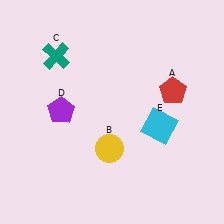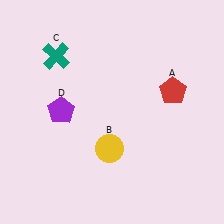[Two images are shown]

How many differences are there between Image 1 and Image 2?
There is 1 difference between the two images.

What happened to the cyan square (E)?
The cyan square (E) was removed in Image 2. It was in the bottom-right area of Image 1.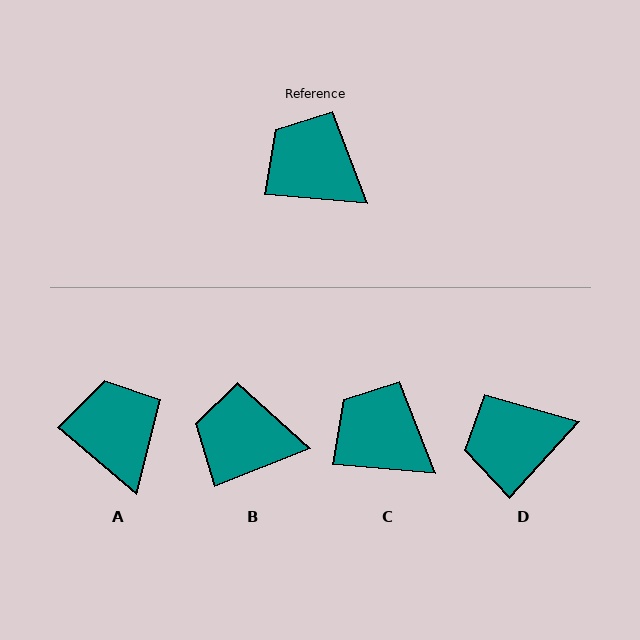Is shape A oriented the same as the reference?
No, it is off by about 36 degrees.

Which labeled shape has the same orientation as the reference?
C.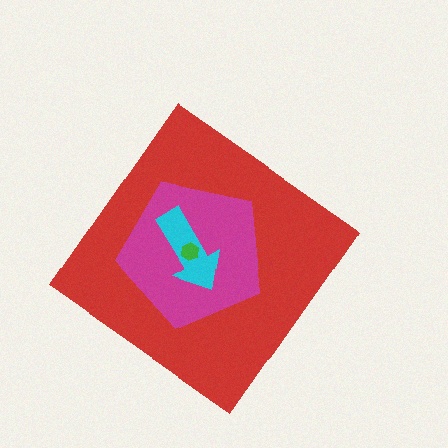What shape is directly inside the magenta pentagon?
The cyan arrow.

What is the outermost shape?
The red diamond.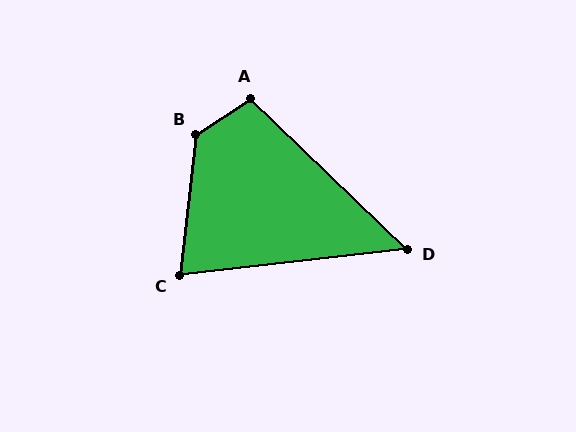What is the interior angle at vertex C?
Approximately 77 degrees (acute).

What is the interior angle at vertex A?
Approximately 103 degrees (obtuse).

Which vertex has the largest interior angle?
B, at approximately 129 degrees.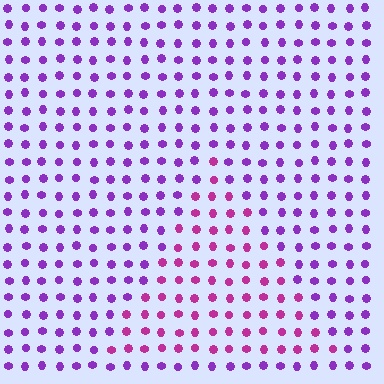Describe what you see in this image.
The image is filled with small purple elements in a uniform arrangement. A triangle-shaped region is visible where the elements are tinted to a slightly different hue, forming a subtle color boundary.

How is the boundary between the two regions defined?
The boundary is defined purely by a slight shift in hue (about 37 degrees). Spacing, size, and orientation are identical on both sides.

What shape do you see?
I see a triangle.